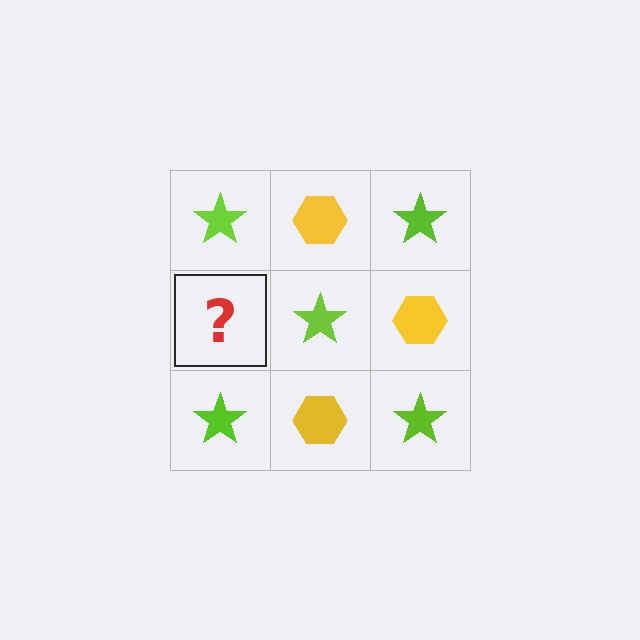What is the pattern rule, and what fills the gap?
The rule is that it alternates lime star and yellow hexagon in a checkerboard pattern. The gap should be filled with a yellow hexagon.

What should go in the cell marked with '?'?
The missing cell should contain a yellow hexagon.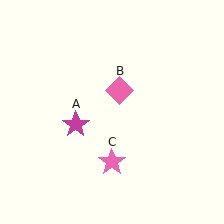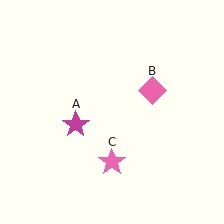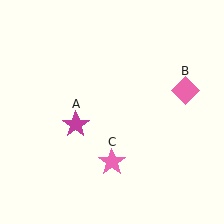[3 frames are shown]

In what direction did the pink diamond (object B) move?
The pink diamond (object B) moved right.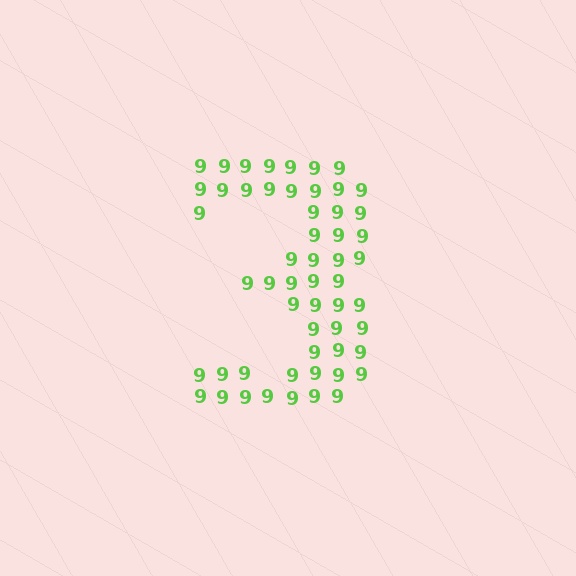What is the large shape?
The large shape is the digit 3.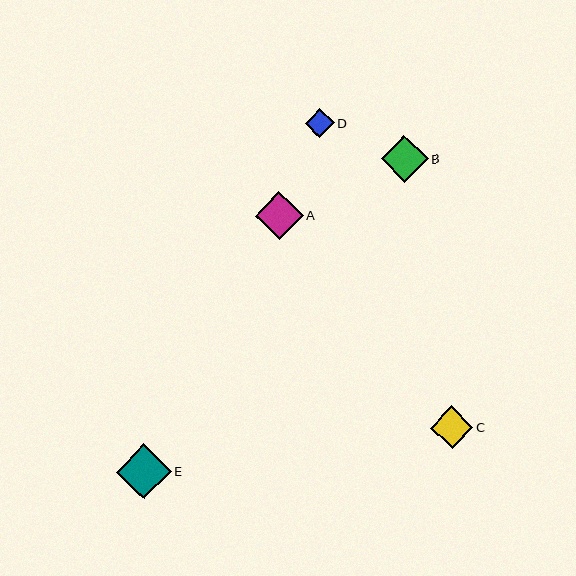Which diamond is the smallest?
Diamond D is the smallest with a size of approximately 29 pixels.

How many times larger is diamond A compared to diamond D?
Diamond A is approximately 1.7 times the size of diamond D.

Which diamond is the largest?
Diamond E is the largest with a size of approximately 55 pixels.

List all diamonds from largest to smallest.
From largest to smallest: E, A, B, C, D.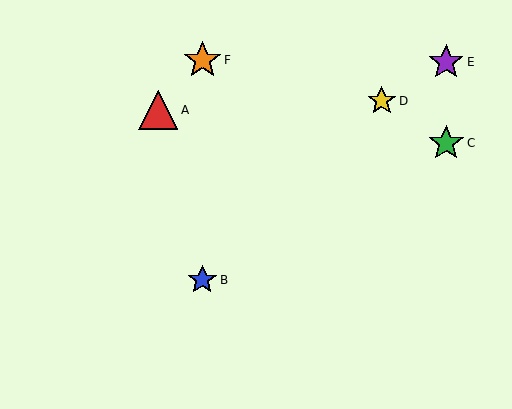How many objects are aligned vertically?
2 objects (B, F) are aligned vertically.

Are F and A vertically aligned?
No, F is at x≈202 and A is at x≈158.